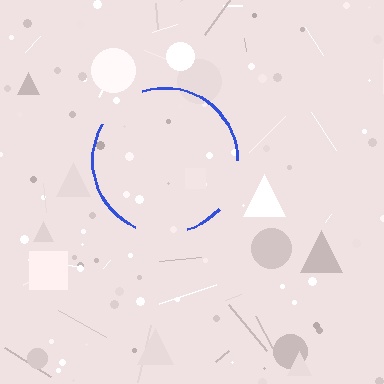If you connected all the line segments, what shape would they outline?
They would outline a circle.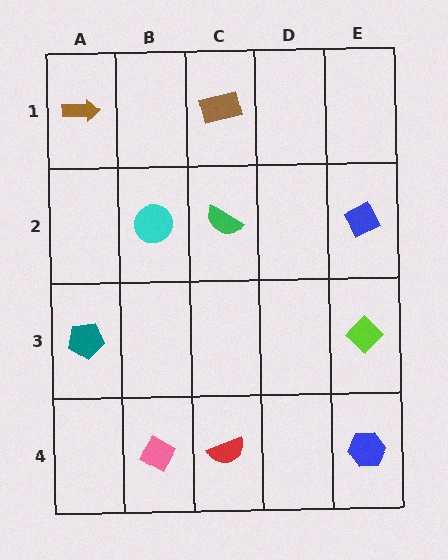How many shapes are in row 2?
3 shapes.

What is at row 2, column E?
A blue diamond.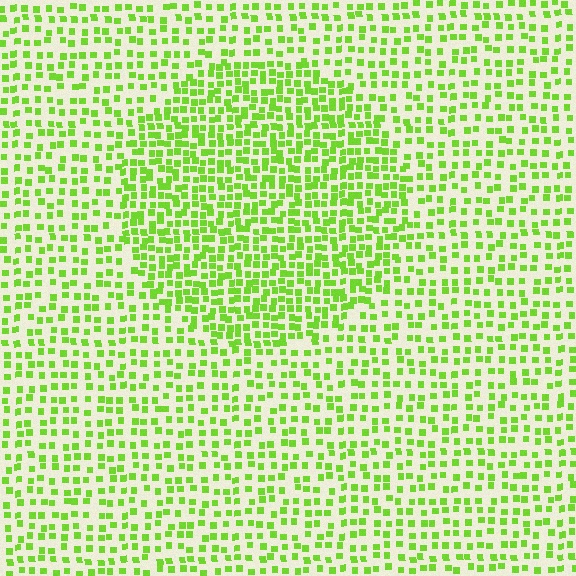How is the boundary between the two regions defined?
The boundary is defined by a change in element density (approximately 1.8x ratio). All elements are the same color, size, and shape.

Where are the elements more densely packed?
The elements are more densely packed inside the circle boundary.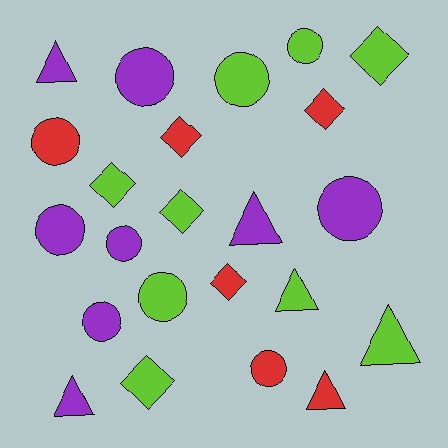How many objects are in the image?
There are 23 objects.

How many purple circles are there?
There are 5 purple circles.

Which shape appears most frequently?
Circle, with 10 objects.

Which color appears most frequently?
Lime, with 9 objects.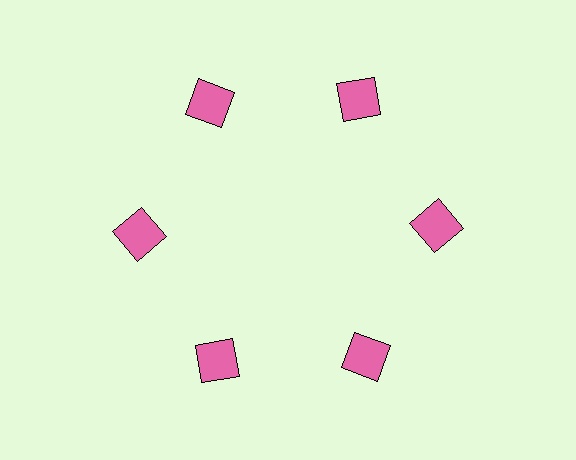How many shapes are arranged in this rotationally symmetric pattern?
There are 6 shapes, arranged in 6 groups of 1.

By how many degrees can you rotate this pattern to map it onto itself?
The pattern maps onto itself every 60 degrees of rotation.